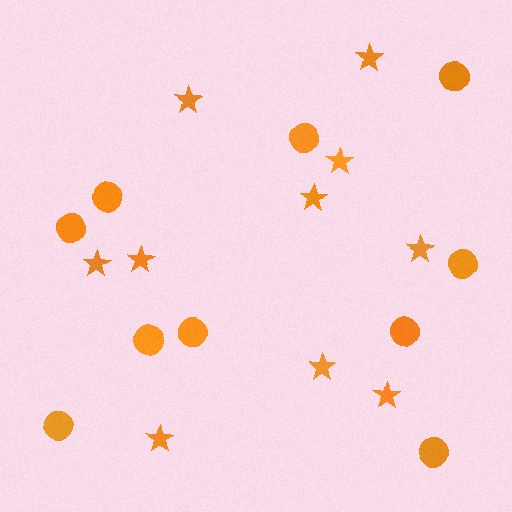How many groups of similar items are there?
There are 2 groups: one group of stars (10) and one group of circles (10).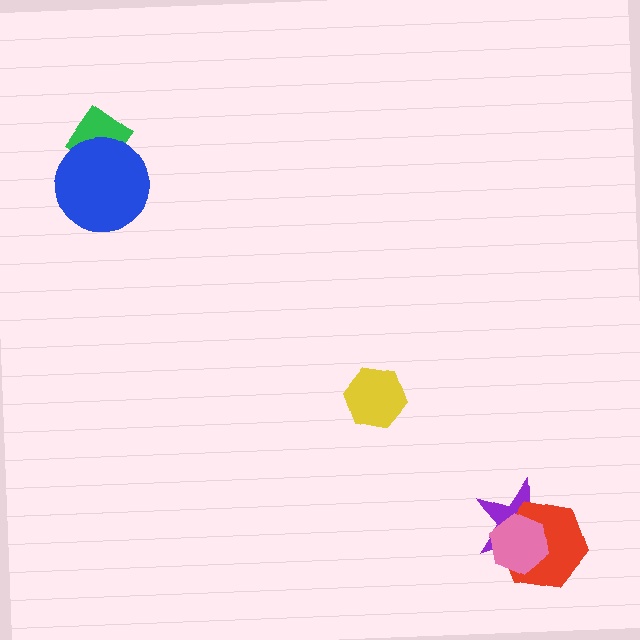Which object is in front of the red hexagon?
The pink hexagon is in front of the red hexagon.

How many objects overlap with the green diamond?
1 object overlaps with the green diamond.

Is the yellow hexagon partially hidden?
No, no other shape covers it.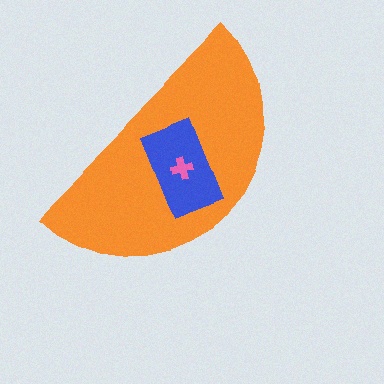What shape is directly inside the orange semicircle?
The blue rectangle.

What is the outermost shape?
The orange semicircle.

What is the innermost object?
The pink cross.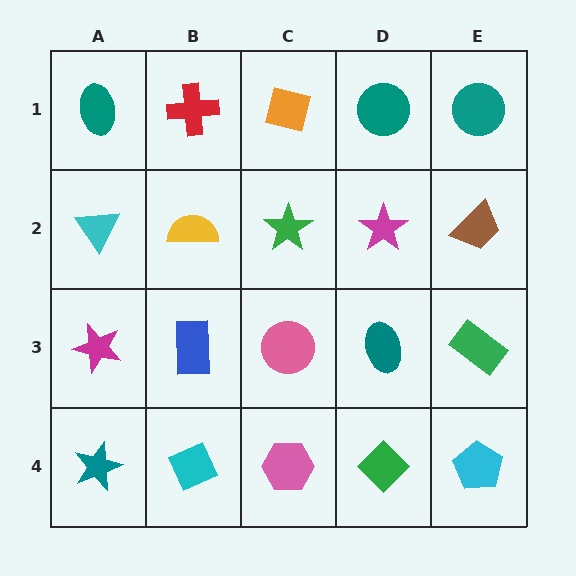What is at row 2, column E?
A brown trapezoid.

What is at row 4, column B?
A cyan diamond.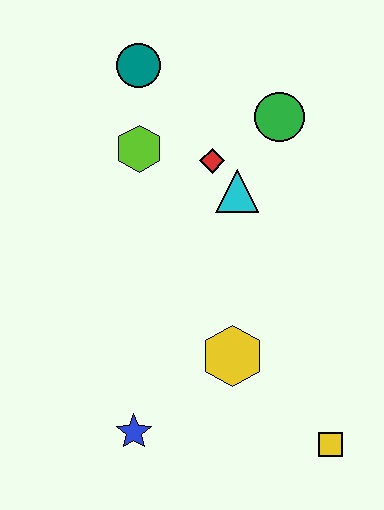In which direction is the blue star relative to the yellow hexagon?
The blue star is to the left of the yellow hexagon.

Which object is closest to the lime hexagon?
The red diamond is closest to the lime hexagon.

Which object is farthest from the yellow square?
The teal circle is farthest from the yellow square.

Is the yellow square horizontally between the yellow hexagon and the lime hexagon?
No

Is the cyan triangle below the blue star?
No